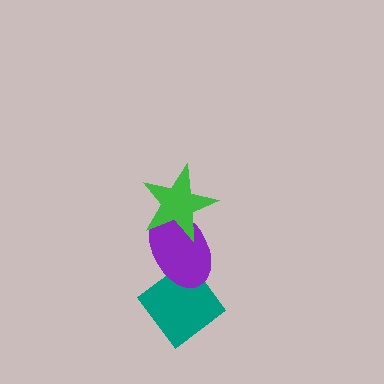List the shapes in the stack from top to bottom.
From top to bottom: the green star, the purple ellipse, the teal diamond.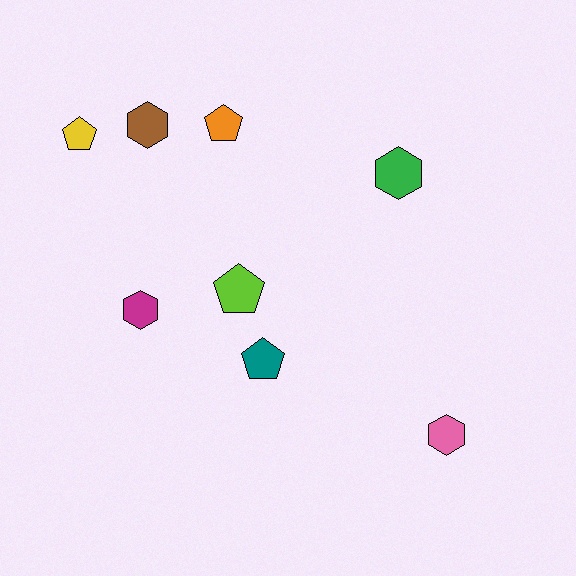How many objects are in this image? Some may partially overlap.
There are 8 objects.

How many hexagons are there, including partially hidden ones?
There are 4 hexagons.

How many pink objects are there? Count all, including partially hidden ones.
There is 1 pink object.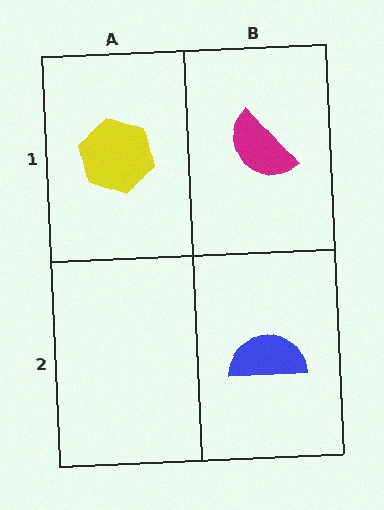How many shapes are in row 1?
2 shapes.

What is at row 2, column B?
A blue semicircle.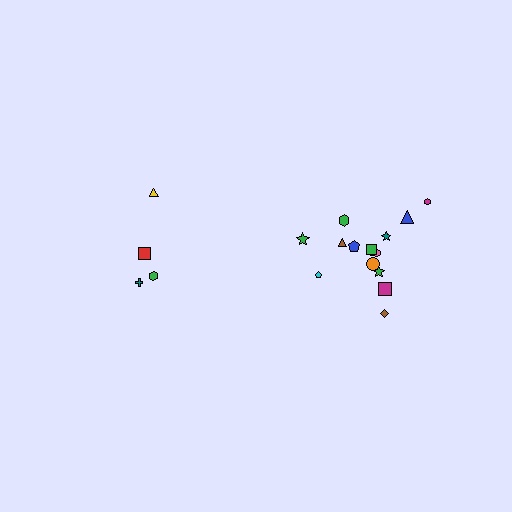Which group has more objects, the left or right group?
The right group.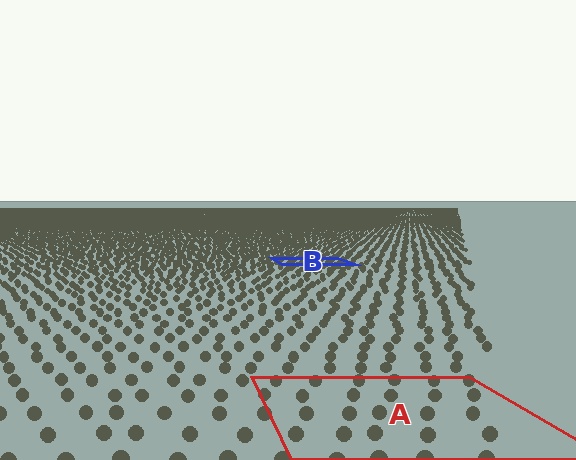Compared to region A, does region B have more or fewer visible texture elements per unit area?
Region B has more texture elements per unit area — they are packed more densely because it is farther away.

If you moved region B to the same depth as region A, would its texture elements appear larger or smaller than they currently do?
They would appear larger. At a closer depth, the same texture elements are projected at a bigger on-screen size.